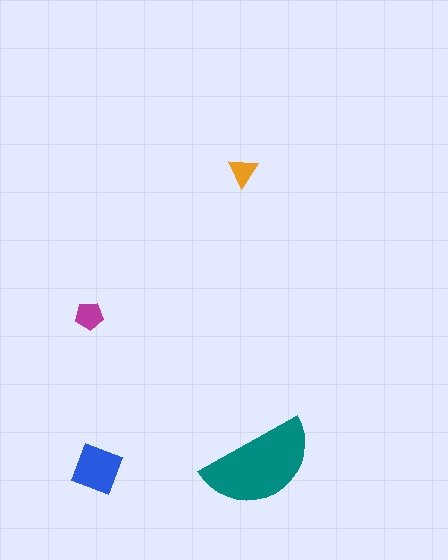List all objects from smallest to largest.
The orange triangle, the magenta pentagon, the blue diamond, the teal semicircle.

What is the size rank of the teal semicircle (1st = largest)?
1st.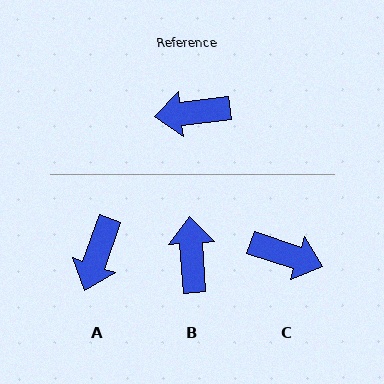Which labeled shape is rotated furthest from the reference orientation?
C, about 155 degrees away.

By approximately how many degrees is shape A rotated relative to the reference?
Approximately 64 degrees counter-clockwise.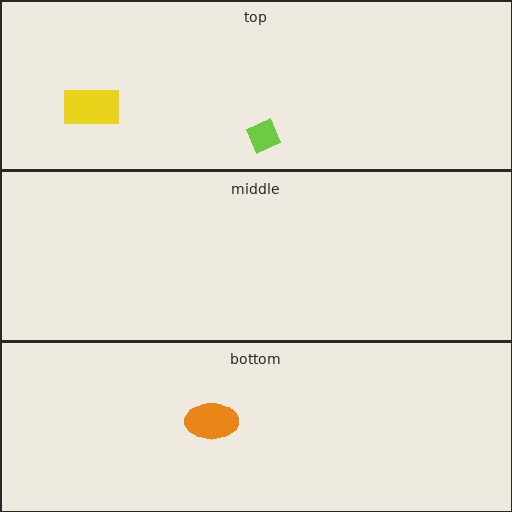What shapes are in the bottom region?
The orange ellipse.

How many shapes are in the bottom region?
1.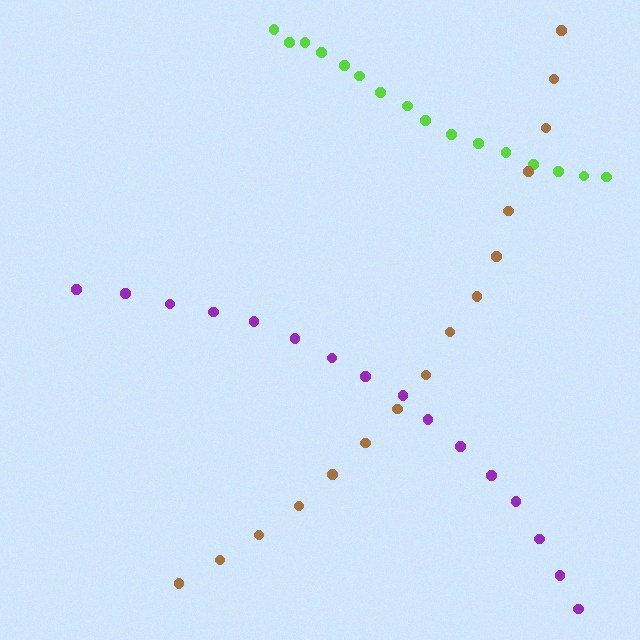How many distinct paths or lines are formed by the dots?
There are 3 distinct paths.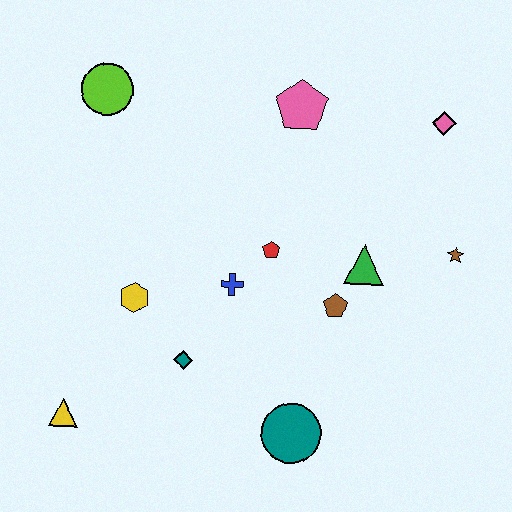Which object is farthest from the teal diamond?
The pink diamond is farthest from the teal diamond.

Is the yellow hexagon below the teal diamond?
No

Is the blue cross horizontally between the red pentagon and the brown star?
No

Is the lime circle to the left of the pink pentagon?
Yes